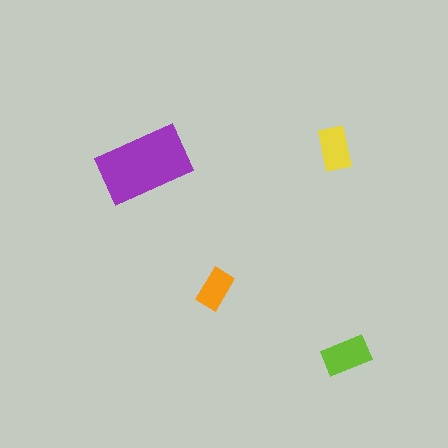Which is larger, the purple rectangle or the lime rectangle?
The purple one.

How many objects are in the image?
There are 4 objects in the image.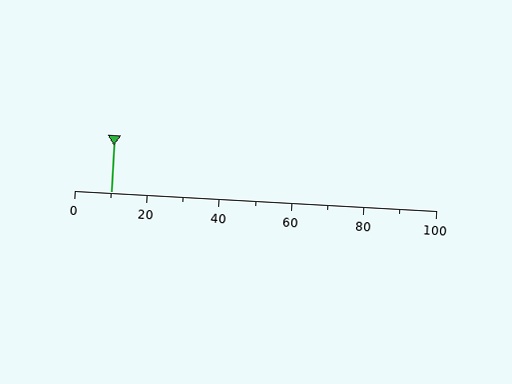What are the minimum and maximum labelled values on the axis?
The axis runs from 0 to 100.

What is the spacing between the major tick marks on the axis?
The major ticks are spaced 20 apart.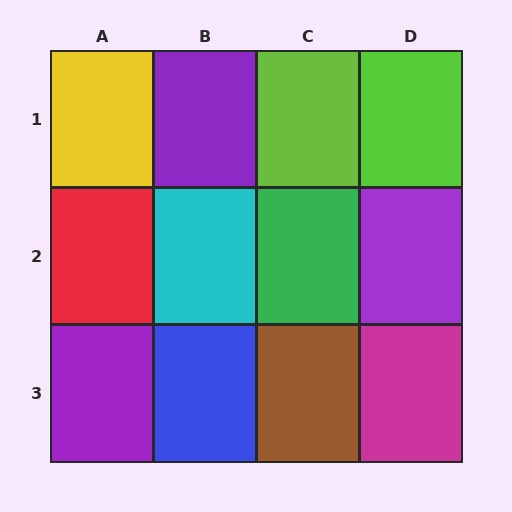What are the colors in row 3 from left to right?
Purple, blue, brown, magenta.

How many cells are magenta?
1 cell is magenta.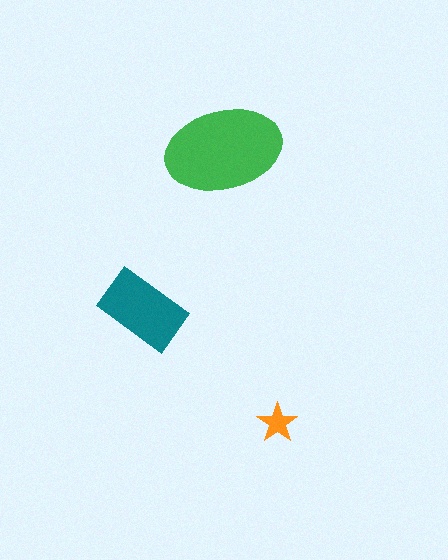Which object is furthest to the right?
The orange star is rightmost.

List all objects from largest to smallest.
The green ellipse, the teal rectangle, the orange star.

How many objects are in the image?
There are 3 objects in the image.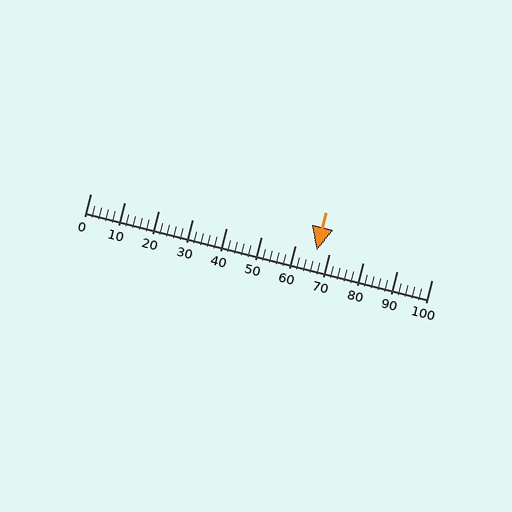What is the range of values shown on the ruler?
The ruler shows values from 0 to 100.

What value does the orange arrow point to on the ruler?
The orange arrow points to approximately 66.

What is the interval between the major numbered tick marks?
The major tick marks are spaced 10 units apart.